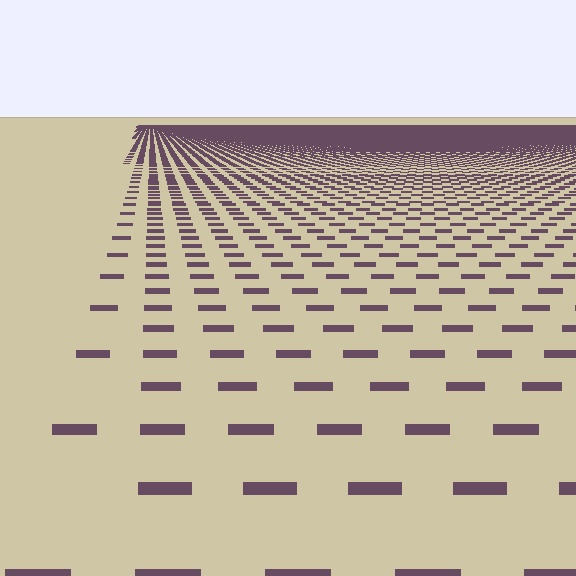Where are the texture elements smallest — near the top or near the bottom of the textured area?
Near the top.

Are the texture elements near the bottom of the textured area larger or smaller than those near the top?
Larger. Near the bottom, elements are closer to the viewer and appear at a bigger on-screen size.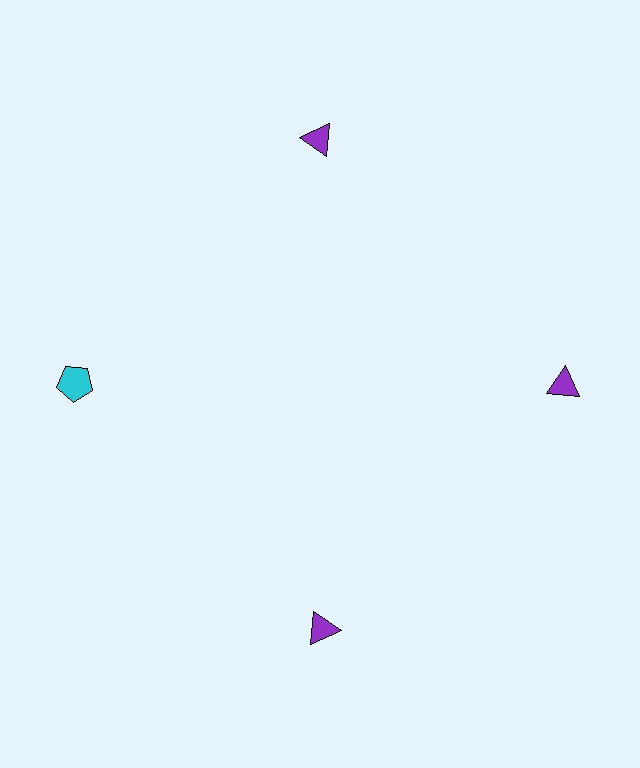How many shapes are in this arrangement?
There are 4 shapes arranged in a ring pattern.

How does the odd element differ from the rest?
It differs in both color (cyan instead of purple) and shape (pentagon instead of triangle).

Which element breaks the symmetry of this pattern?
The cyan pentagon at roughly the 9 o'clock position breaks the symmetry. All other shapes are purple triangles.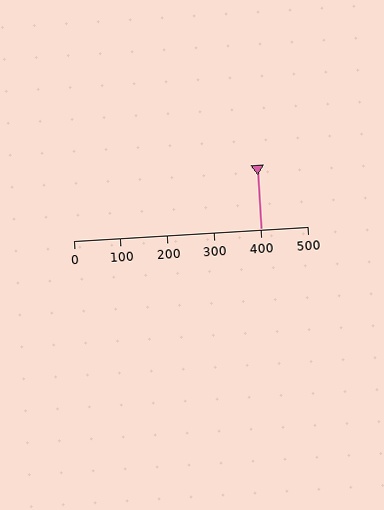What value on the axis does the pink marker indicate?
The marker indicates approximately 400.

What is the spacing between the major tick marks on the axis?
The major ticks are spaced 100 apart.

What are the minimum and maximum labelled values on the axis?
The axis runs from 0 to 500.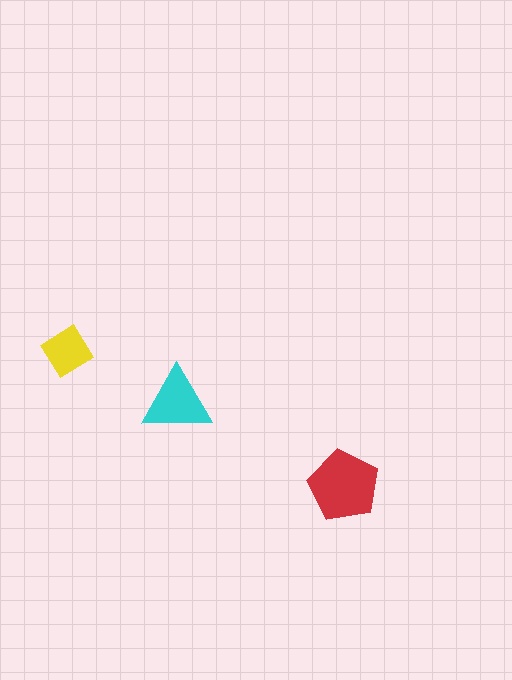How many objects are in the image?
There are 3 objects in the image.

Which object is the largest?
The red pentagon.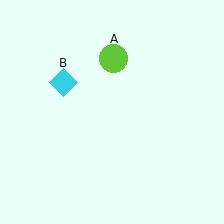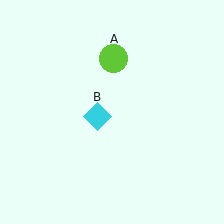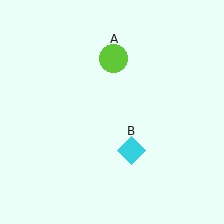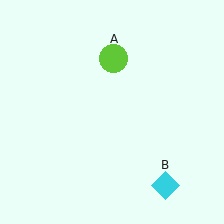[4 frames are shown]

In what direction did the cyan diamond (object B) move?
The cyan diamond (object B) moved down and to the right.